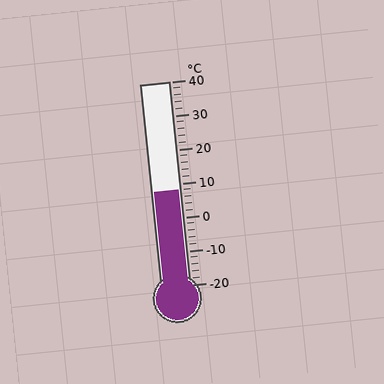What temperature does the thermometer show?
The thermometer shows approximately 8°C.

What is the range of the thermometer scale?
The thermometer scale ranges from -20°C to 40°C.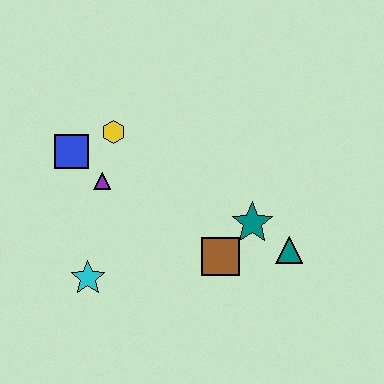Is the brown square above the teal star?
No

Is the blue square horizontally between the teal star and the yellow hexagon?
No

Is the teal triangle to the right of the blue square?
Yes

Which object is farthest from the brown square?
The blue square is farthest from the brown square.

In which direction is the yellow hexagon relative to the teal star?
The yellow hexagon is to the left of the teal star.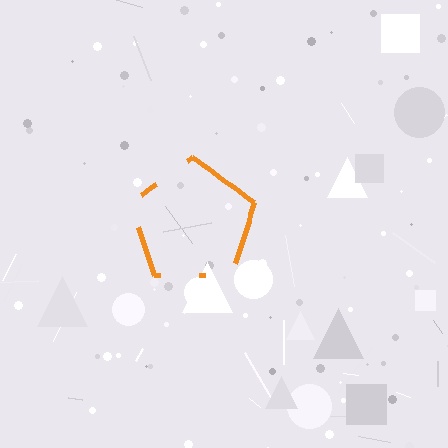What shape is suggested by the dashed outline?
The dashed outline suggests a pentagon.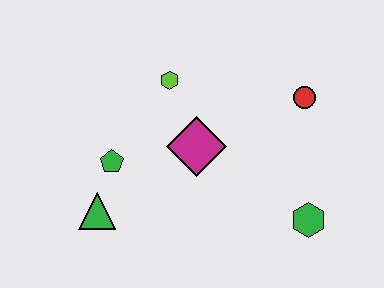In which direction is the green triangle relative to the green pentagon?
The green triangle is below the green pentagon.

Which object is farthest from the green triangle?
The red circle is farthest from the green triangle.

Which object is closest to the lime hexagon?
The magenta diamond is closest to the lime hexagon.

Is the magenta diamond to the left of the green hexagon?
Yes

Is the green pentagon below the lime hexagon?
Yes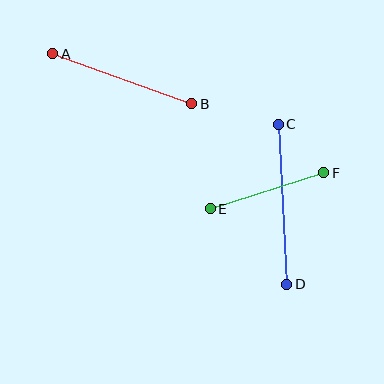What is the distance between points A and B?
The distance is approximately 148 pixels.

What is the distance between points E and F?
The distance is approximately 119 pixels.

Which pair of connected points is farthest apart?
Points C and D are farthest apart.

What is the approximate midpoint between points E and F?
The midpoint is at approximately (267, 191) pixels.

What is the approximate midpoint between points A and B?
The midpoint is at approximately (122, 79) pixels.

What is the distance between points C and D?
The distance is approximately 160 pixels.